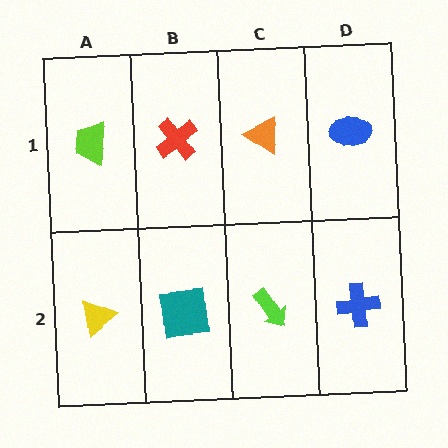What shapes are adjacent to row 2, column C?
An orange triangle (row 1, column C), a teal square (row 2, column B), a blue cross (row 2, column D).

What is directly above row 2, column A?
A lime trapezoid.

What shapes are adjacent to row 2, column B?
A red cross (row 1, column B), a yellow triangle (row 2, column A), a lime arrow (row 2, column C).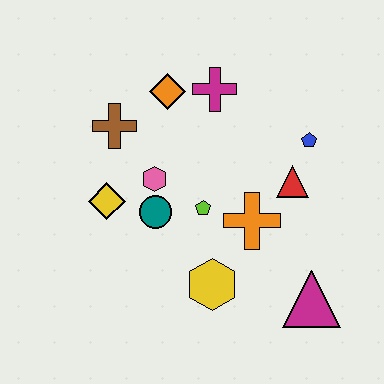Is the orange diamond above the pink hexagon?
Yes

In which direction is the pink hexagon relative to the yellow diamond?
The pink hexagon is to the right of the yellow diamond.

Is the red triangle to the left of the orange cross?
No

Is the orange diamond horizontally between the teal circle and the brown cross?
No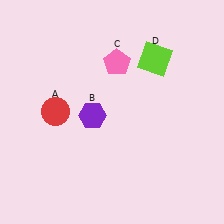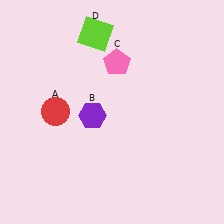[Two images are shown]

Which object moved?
The lime square (D) moved left.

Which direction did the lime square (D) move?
The lime square (D) moved left.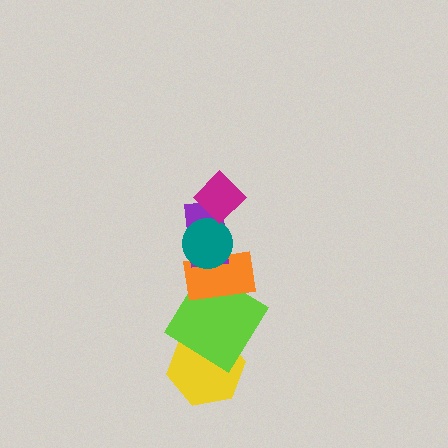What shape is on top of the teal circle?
The magenta diamond is on top of the teal circle.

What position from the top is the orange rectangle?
The orange rectangle is 4th from the top.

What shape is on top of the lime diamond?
The orange rectangle is on top of the lime diamond.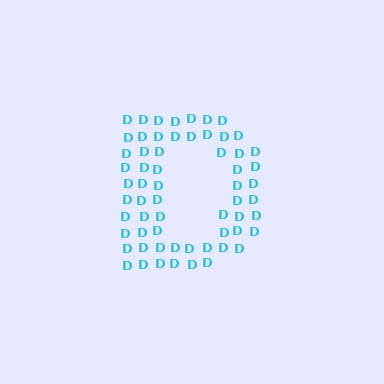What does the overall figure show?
The overall figure shows the letter D.